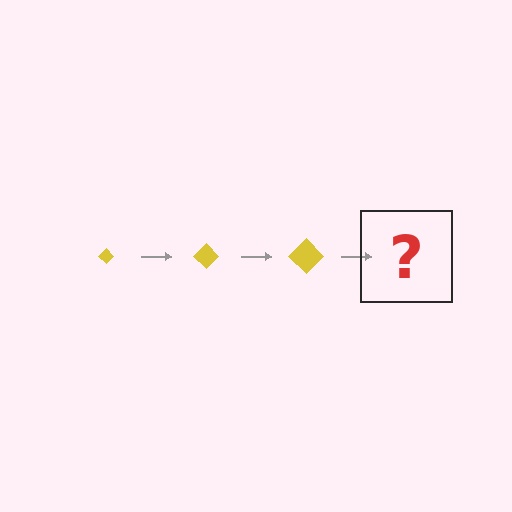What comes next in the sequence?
The next element should be a yellow diamond, larger than the previous one.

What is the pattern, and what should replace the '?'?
The pattern is that the diamond gets progressively larger each step. The '?' should be a yellow diamond, larger than the previous one.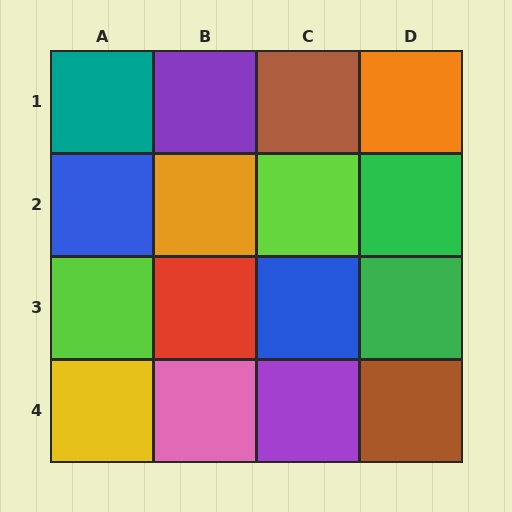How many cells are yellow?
1 cell is yellow.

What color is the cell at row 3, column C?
Blue.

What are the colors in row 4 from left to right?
Yellow, pink, purple, brown.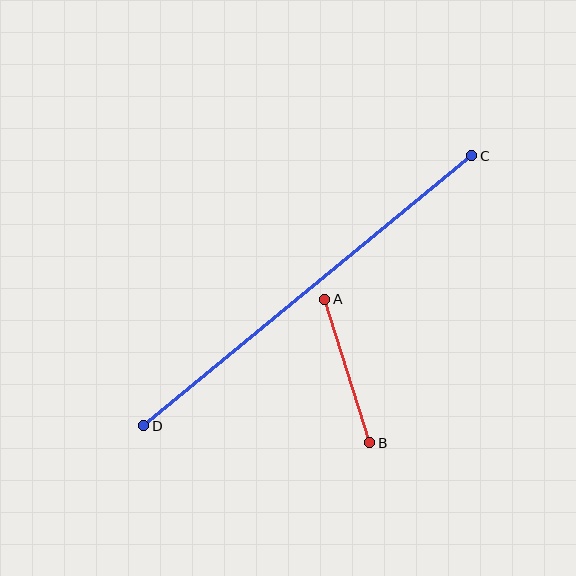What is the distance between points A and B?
The distance is approximately 150 pixels.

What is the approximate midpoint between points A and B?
The midpoint is at approximately (347, 371) pixels.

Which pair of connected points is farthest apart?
Points C and D are farthest apart.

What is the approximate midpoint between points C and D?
The midpoint is at approximately (308, 291) pixels.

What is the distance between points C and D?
The distance is approximately 425 pixels.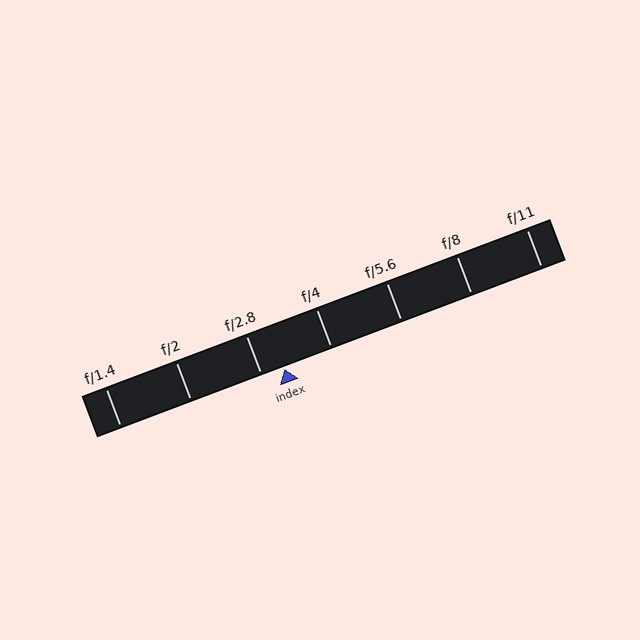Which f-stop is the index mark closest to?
The index mark is closest to f/2.8.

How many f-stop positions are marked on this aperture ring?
There are 7 f-stop positions marked.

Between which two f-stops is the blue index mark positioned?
The index mark is between f/2.8 and f/4.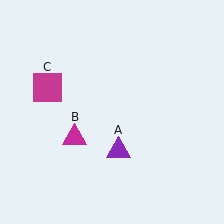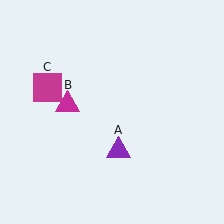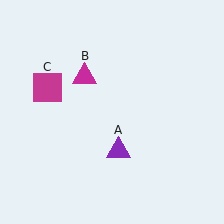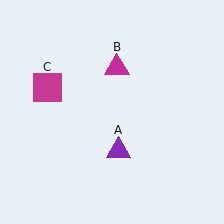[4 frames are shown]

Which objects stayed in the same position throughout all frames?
Purple triangle (object A) and magenta square (object C) remained stationary.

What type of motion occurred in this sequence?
The magenta triangle (object B) rotated clockwise around the center of the scene.